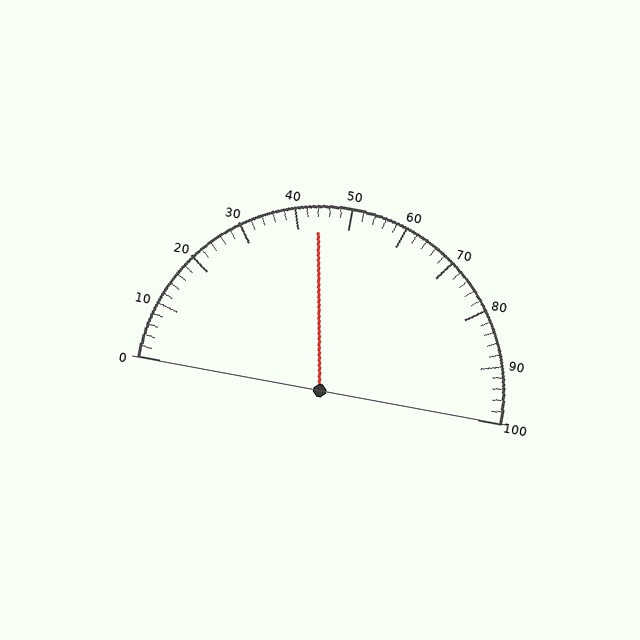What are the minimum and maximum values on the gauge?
The gauge ranges from 0 to 100.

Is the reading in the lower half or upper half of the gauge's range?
The reading is in the lower half of the range (0 to 100).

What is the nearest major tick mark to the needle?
The nearest major tick mark is 40.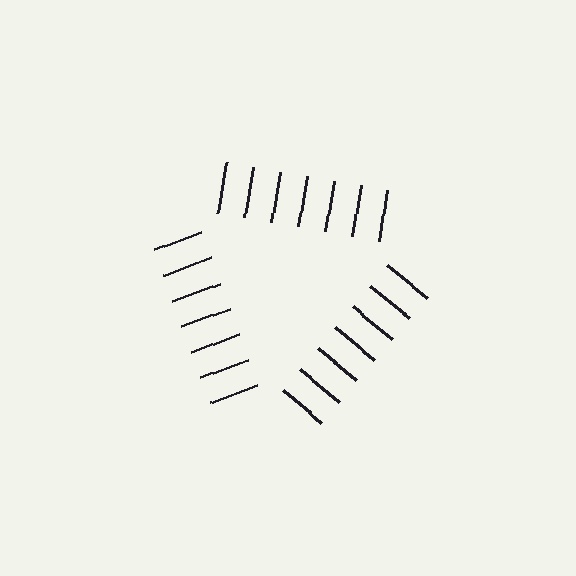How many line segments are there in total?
21 — 7 along each of the 3 edges.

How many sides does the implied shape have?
3 sides — the line-ends trace a triangle.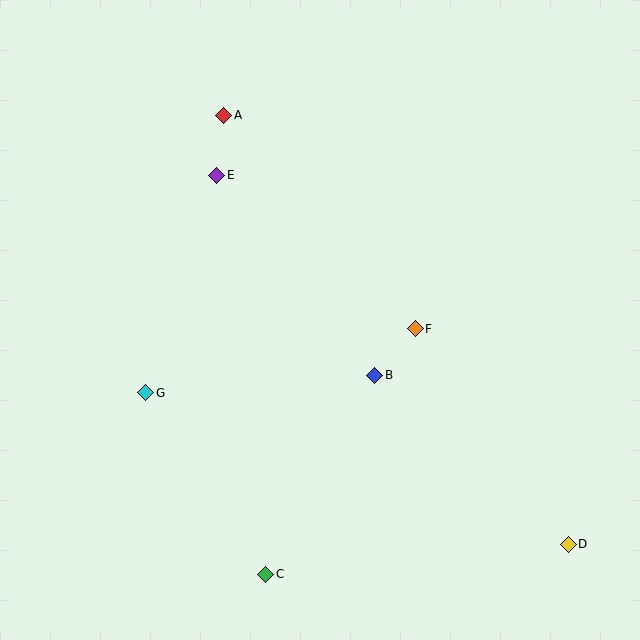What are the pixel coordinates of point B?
Point B is at (375, 375).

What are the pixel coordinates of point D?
Point D is at (568, 544).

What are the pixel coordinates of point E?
Point E is at (217, 175).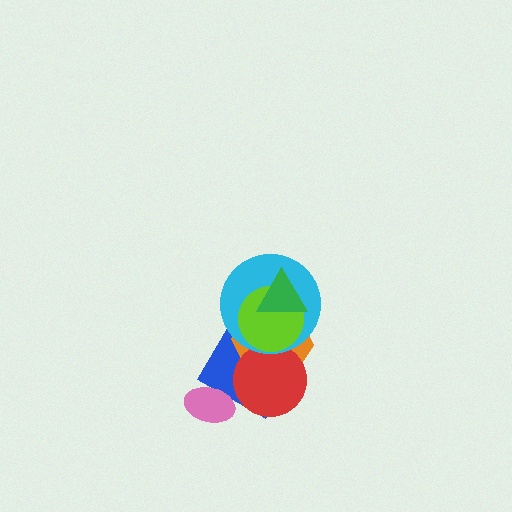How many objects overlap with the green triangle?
3 objects overlap with the green triangle.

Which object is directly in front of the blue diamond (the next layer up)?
The orange hexagon is directly in front of the blue diamond.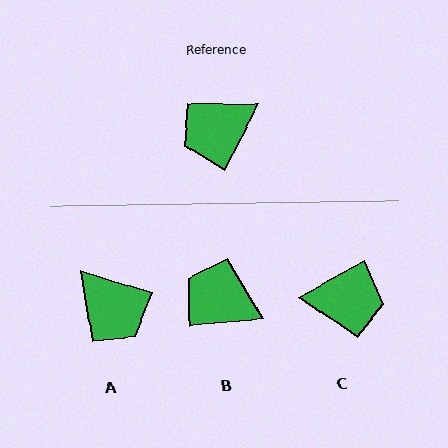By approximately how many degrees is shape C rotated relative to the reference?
Approximately 146 degrees counter-clockwise.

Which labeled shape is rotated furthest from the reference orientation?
C, about 146 degrees away.